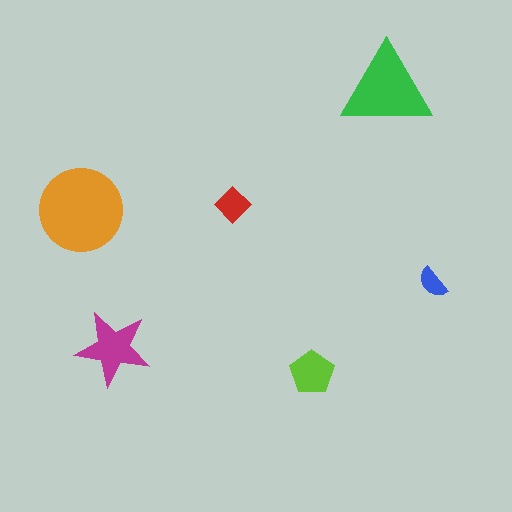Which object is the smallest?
The blue semicircle.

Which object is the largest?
The orange circle.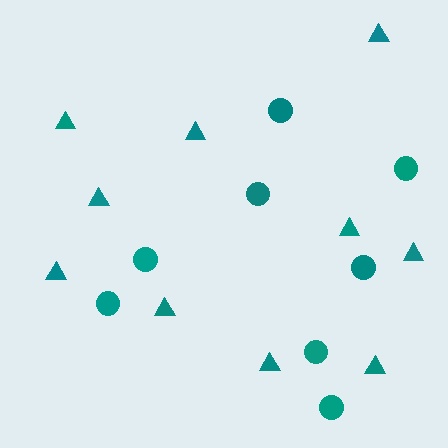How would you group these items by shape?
There are 2 groups: one group of circles (8) and one group of triangles (10).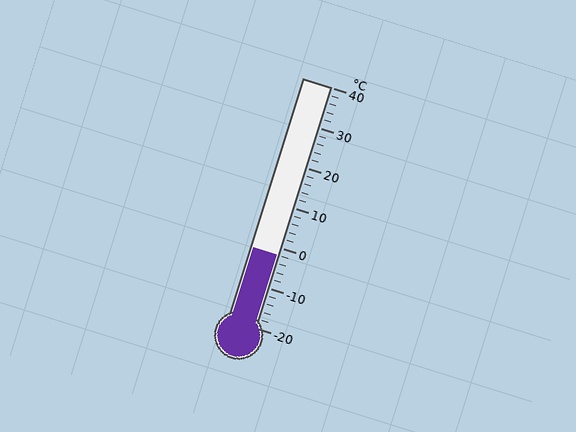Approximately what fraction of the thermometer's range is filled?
The thermometer is filled to approximately 30% of its range.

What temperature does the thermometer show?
The thermometer shows approximately -2°C.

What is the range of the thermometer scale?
The thermometer scale ranges from -20°C to 40°C.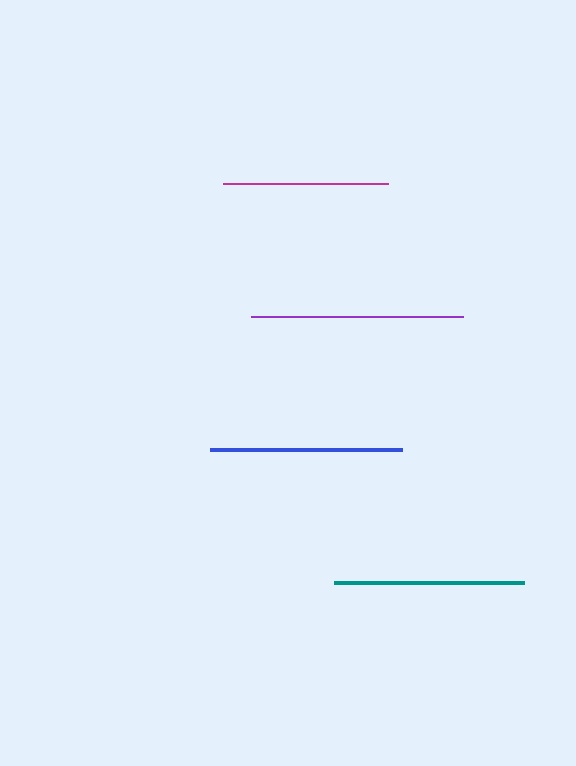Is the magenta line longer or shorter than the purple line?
The purple line is longer than the magenta line.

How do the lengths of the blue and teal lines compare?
The blue and teal lines are approximately the same length.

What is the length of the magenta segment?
The magenta segment is approximately 165 pixels long.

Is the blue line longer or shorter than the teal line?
The blue line is longer than the teal line.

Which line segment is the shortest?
The magenta line is the shortest at approximately 165 pixels.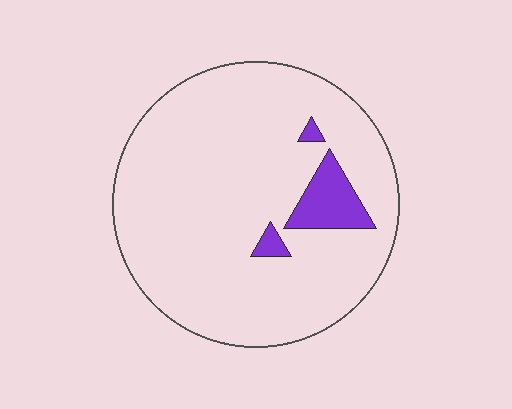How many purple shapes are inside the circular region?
3.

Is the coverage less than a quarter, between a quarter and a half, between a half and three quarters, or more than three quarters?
Less than a quarter.